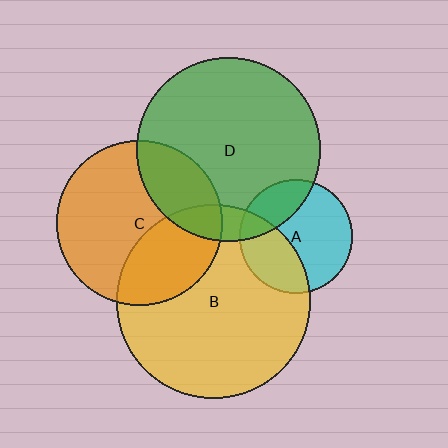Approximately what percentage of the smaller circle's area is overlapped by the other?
Approximately 35%.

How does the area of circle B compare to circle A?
Approximately 2.9 times.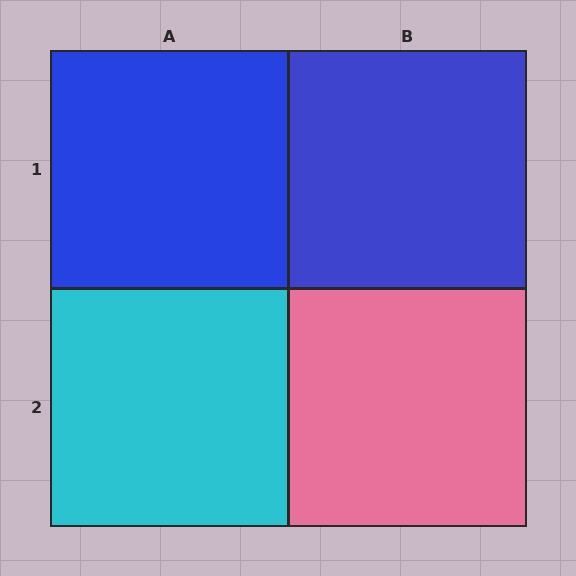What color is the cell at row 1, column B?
Blue.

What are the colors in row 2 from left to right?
Cyan, pink.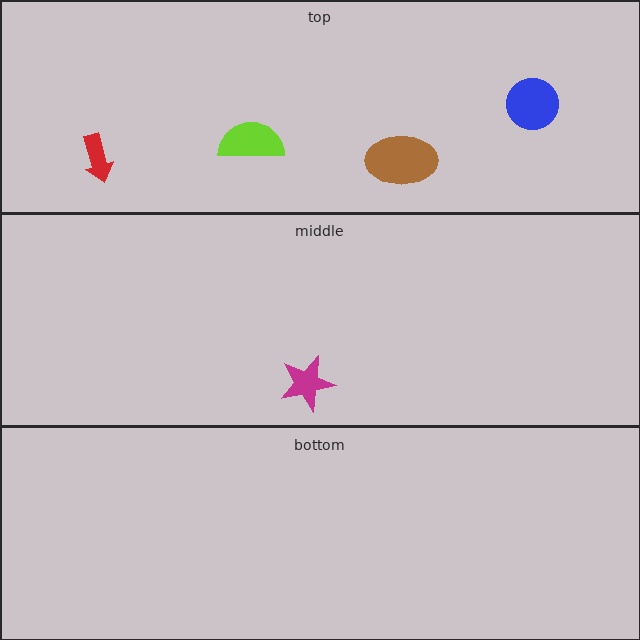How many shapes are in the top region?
4.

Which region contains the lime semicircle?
The top region.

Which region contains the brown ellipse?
The top region.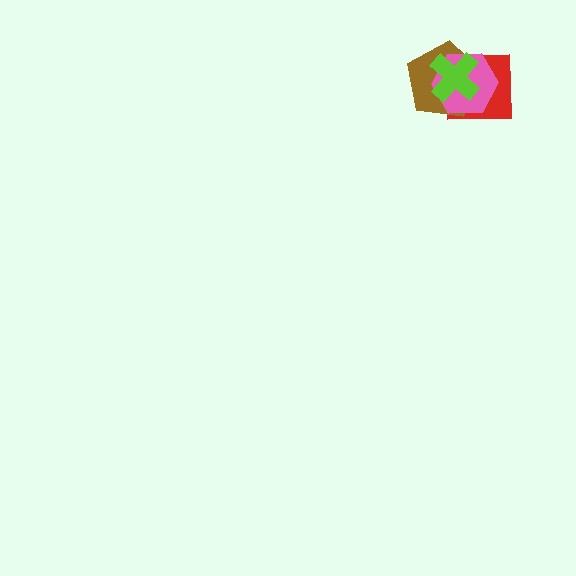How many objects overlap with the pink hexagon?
3 objects overlap with the pink hexagon.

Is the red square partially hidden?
Yes, it is partially covered by another shape.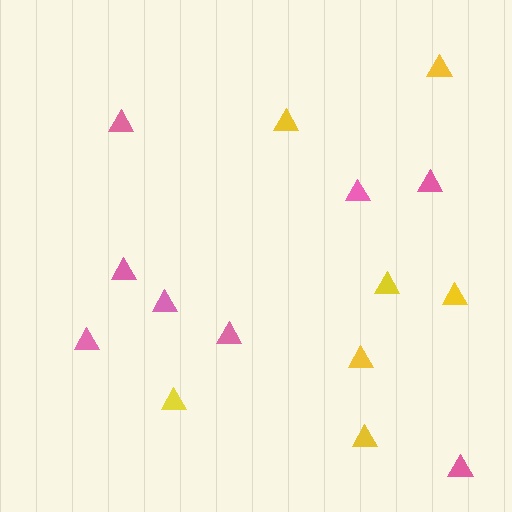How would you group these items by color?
There are 2 groups: one group of pink triangles (8) and one group of yellow triangles (7).